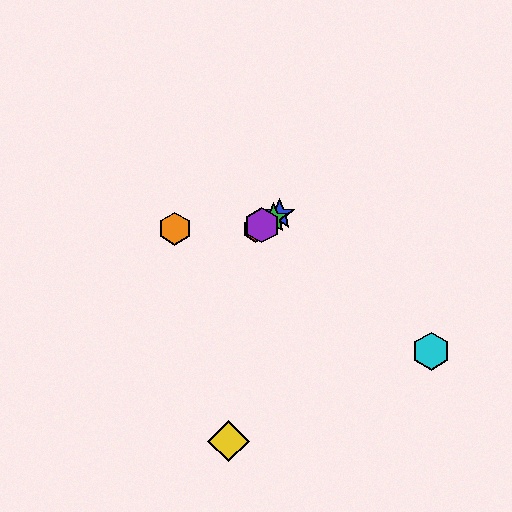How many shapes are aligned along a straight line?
4 shapes (the red hexagon, the blue star, the green star, the purple hexagon) are aligned along a straight line.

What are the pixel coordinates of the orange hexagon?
The orange hexagon is at (175, 229).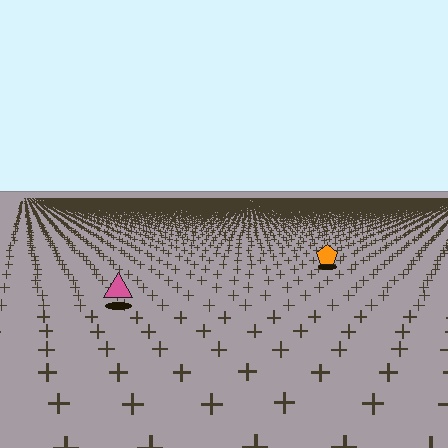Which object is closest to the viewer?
The pink triangle is closest. The texture marks near it are larger and more spread out.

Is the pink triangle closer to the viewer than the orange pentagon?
Yes. The pink triangle is closer — you can tell from the texture gradient: the ground texture is coarser near it.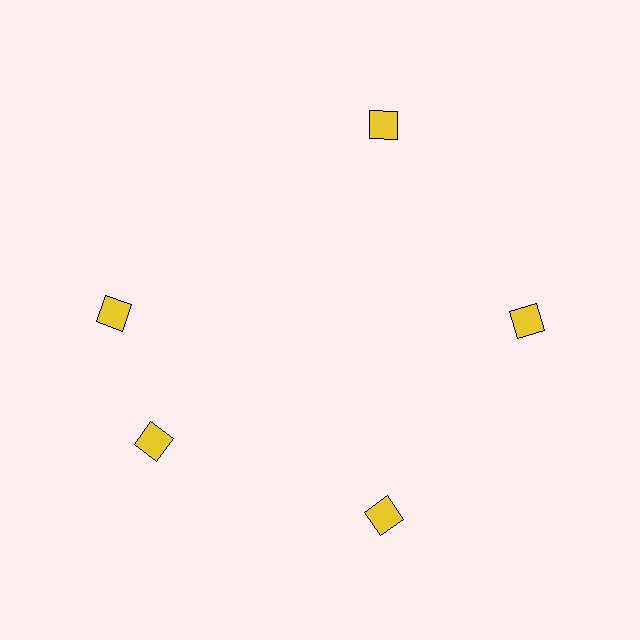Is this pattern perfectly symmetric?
No. The 5 yellow diamonds are arranged in a ring, but one element near the 10 o'clock position is rotated out of alignment along the ring, breaking the 5-fold rotational symmetry.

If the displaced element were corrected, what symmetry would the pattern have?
It would have 5-fold rotational symmetry — the pattern would map onto itself every 72 degrees.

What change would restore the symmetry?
The symmetry would be restored by rotating it back into even spacing with its neighbors so that all 5 diamonds sit at equal angles and equal distance from the center.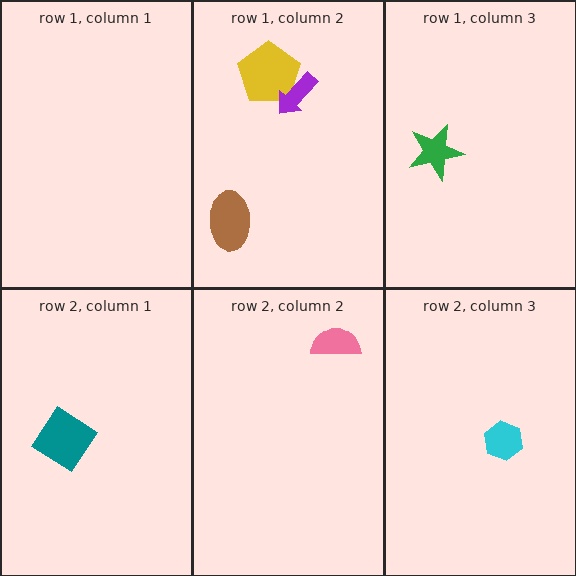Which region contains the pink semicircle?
The row 2, column 2 region.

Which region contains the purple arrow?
The row 1, column 2 region.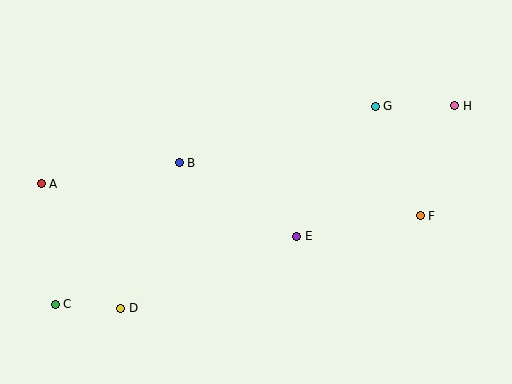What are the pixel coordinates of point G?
Point G is at (375, 106).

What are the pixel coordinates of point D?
Point D is at (121, 308).